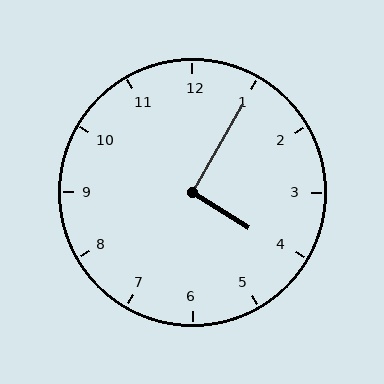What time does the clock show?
4:05.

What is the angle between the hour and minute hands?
Approximately 92 degrees.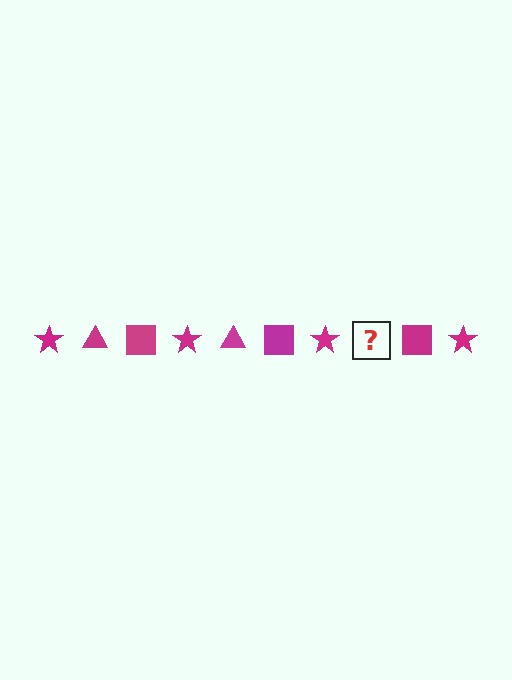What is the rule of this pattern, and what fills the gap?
The rule is that the pattern cycles through star, triangle, square shapes in magenta. The gap should be filled with a magenta triangle.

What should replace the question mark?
The question mark should be replaced with a magenta triangle.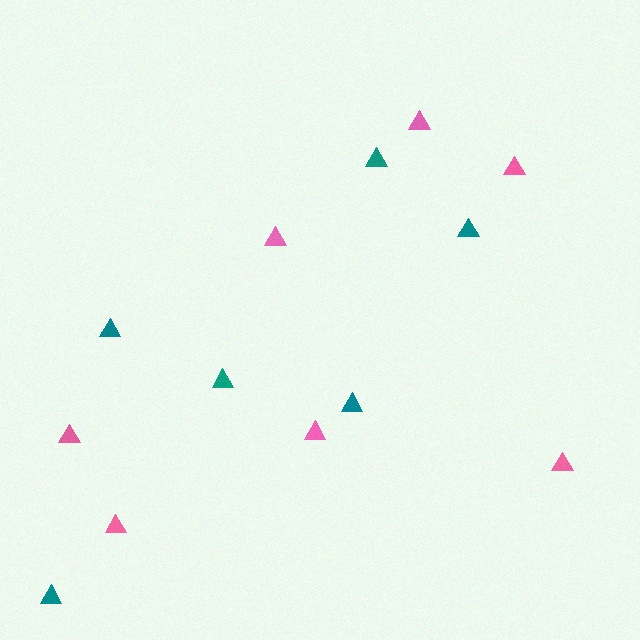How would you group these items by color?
There are 2 groups: one group of teal triangles (6) and one group of pink triangles (7).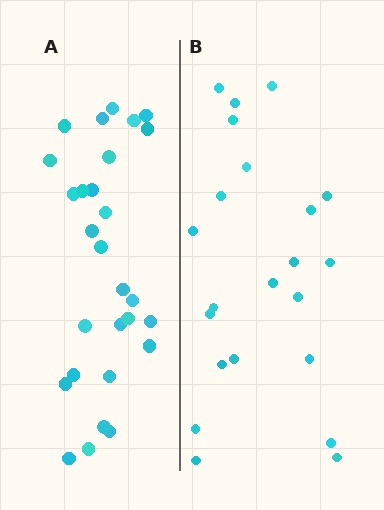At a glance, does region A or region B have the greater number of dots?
Region A (the left region) has more dots.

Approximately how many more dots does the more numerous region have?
Region A has about 6 more dots than region B.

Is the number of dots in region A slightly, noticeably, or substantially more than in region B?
Region A has noticeably more, but not dramatically so. The ratio is roughly 1.3 to 1.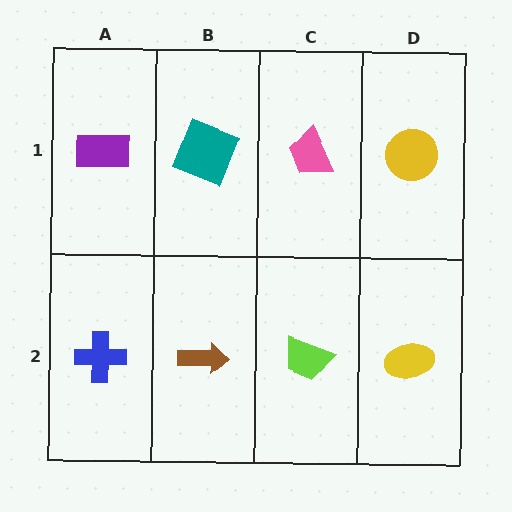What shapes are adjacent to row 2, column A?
A purple rectangle (row 1, column A), a brown arrow (row 2, column B).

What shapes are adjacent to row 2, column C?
A pink trapezoid (row 1, column C), a brown arrow (row 2, column B), a yellow ellipse (row 2, column D).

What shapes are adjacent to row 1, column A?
A blue cross (row 2, column A), a teal square (row 1, column B).